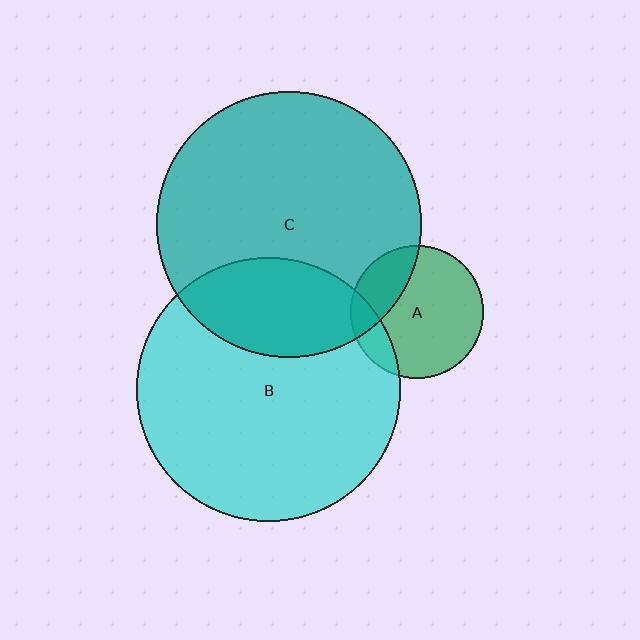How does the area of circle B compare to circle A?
Approximately 3.9 times.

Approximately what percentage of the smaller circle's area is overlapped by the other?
Approximately 25%.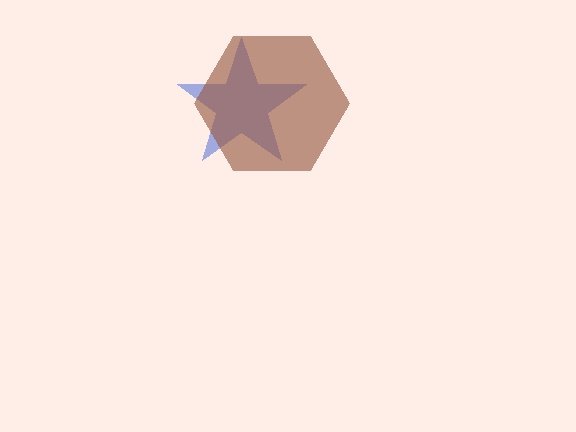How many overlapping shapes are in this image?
There are 2 overlapping shapes in the image.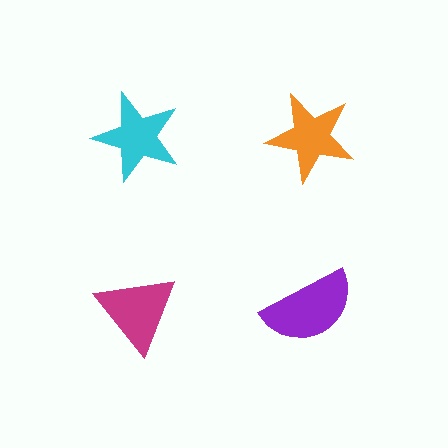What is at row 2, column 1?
A magenta triangle.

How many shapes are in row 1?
2 shapes.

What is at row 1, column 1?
A cyan star.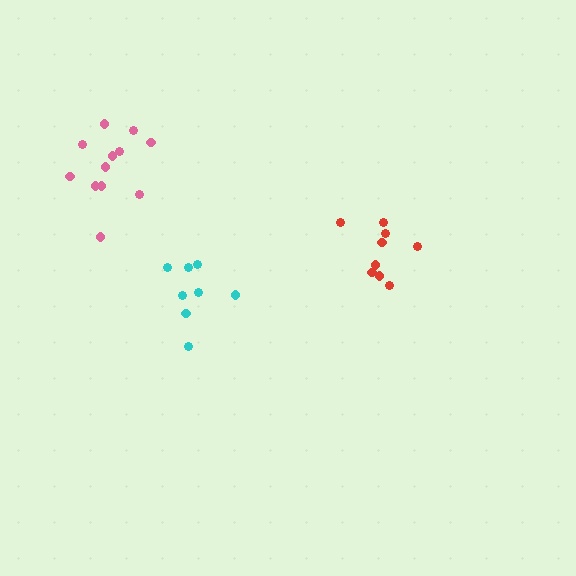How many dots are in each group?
Group 1: 8 dots, Group 2: 9 dots, Group 3: 12 dots (29 total).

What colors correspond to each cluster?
The clusters are colored: cyan, red, pink.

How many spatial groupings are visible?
There are 3 spatial groupings.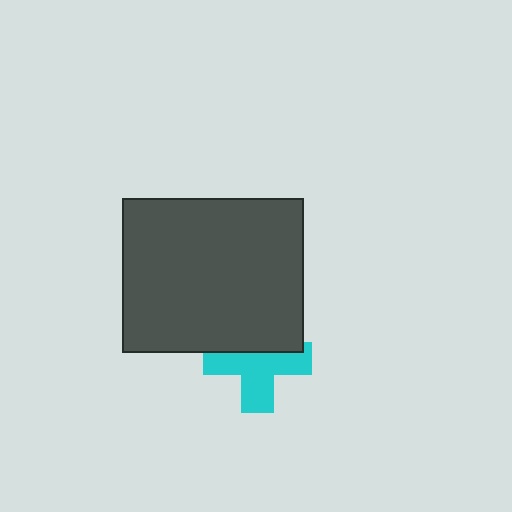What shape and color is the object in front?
The object in front is a dark gray rectangle.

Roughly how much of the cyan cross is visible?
About half of it is visible (roughly 61%).